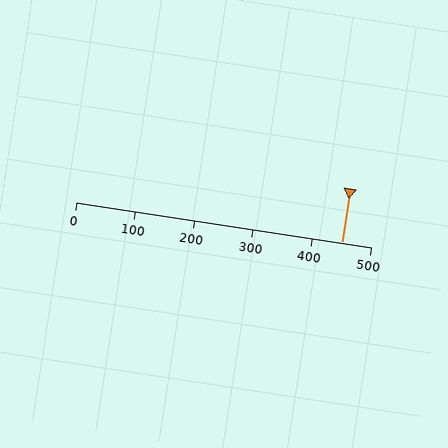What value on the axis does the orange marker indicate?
The marker indicates approximately 450.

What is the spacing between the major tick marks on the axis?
The major ticks are spaced 100 apart.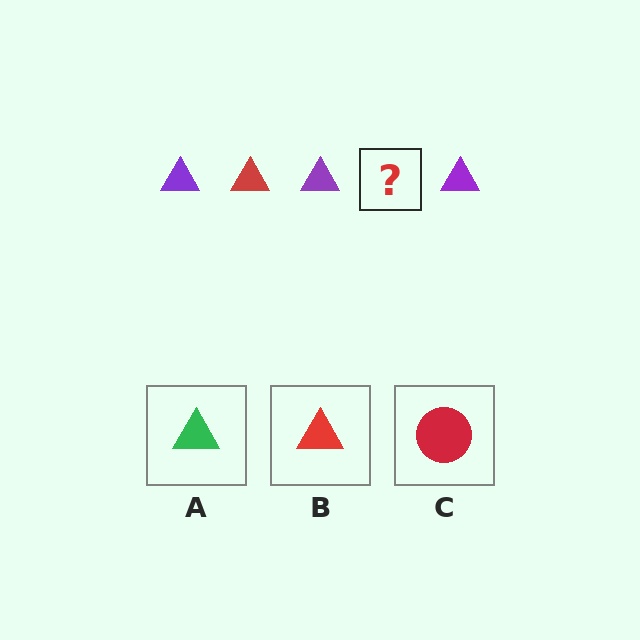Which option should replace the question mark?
Option B.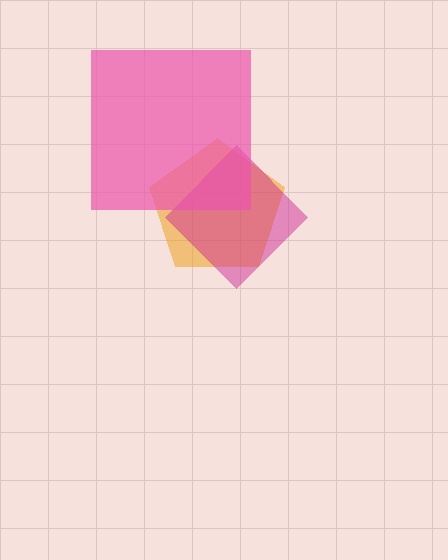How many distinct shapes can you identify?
There are 3 distinct shapes: an orange pentagon, a magenta diamond, a pink square.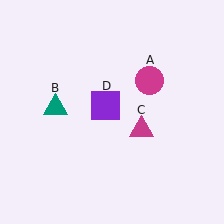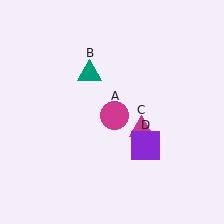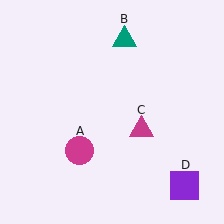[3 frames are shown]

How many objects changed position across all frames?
3 objects changed position: magenta circle (object A), teal triangle (object B), purple square (object D).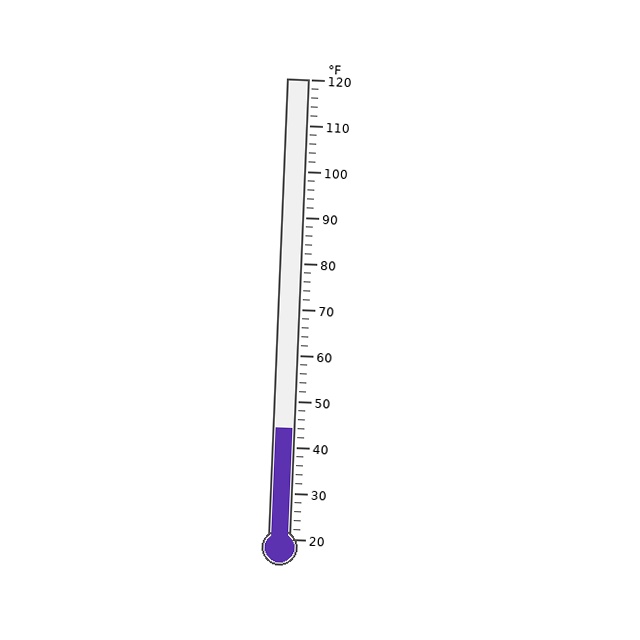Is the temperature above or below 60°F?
The temperature is below 60°F.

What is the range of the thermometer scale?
The thermometer scale ranges from 20°F to 120°F.